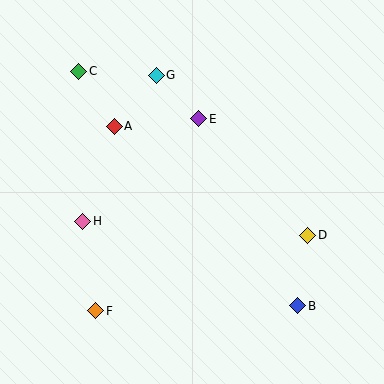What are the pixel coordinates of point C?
Point C is at (79, 71).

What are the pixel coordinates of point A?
Point A is at (114, 126).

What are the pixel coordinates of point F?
Point F is at (96, 311).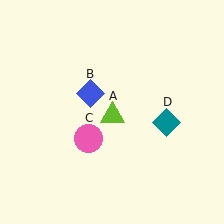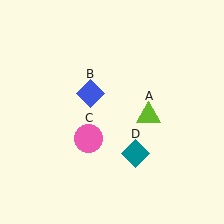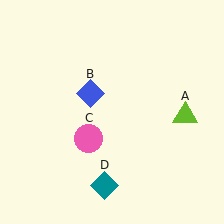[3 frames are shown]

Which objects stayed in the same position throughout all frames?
Blue diamond (object B) and pink circle (object C) remained stationary.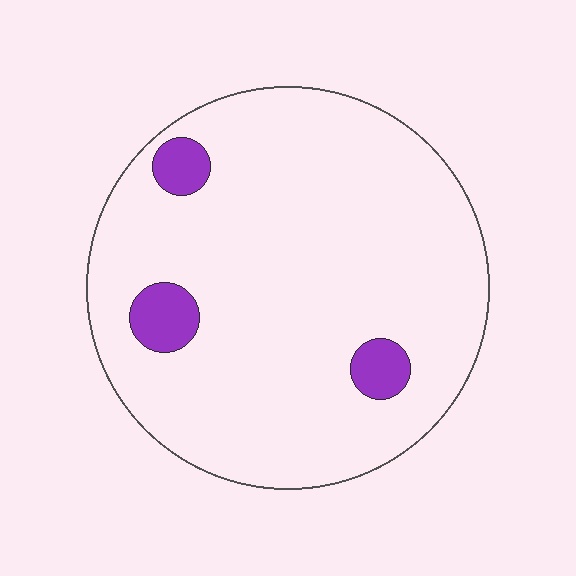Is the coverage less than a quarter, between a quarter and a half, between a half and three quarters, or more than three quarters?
Less than a quarter.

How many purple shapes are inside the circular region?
3.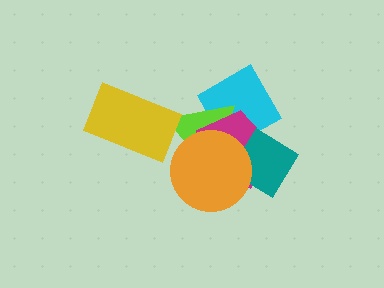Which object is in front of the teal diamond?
The orange circle is in front of the teal diamond.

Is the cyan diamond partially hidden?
Yes, it is partially covered by another shape.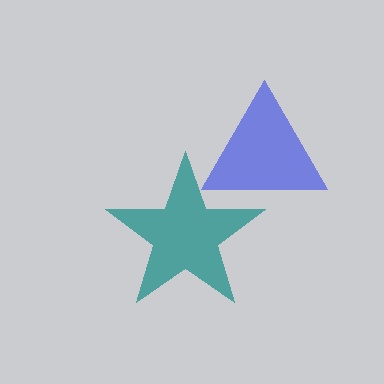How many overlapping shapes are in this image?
There are 2 overlapping shapes in the image.